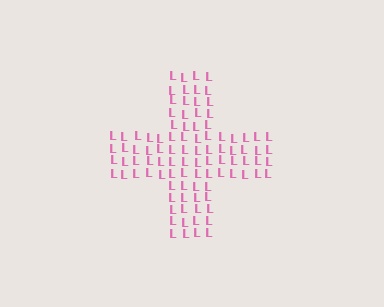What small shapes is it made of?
It is made of small letter L's.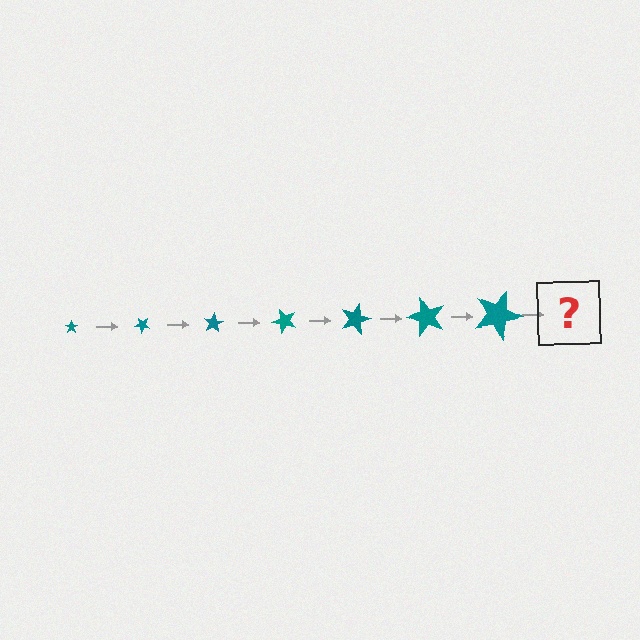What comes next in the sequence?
The next element should be a star, larger than the previous one and rotated 280 degrees from the start.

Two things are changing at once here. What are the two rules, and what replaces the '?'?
The two rules are that the star grows larger each step and it rotates 40 degrees each step. The '?' should be a star, larger than the previous one and rotated 280 degrees from the start.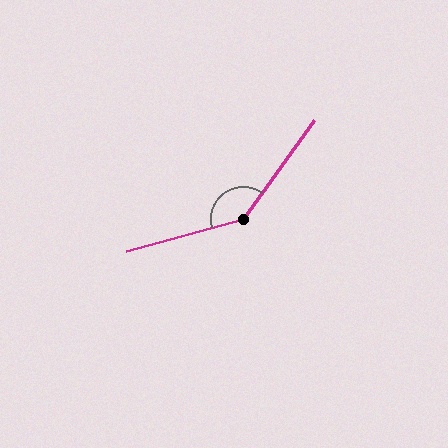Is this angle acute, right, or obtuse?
It is obtuse.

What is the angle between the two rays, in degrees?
Approximately 141 degrees.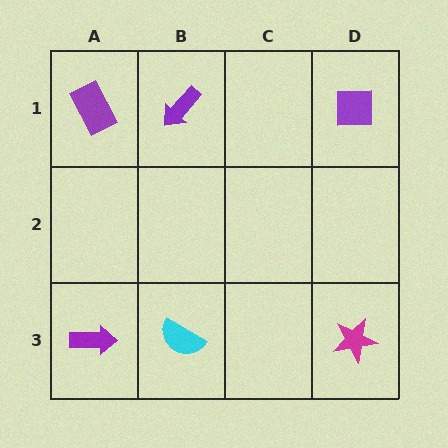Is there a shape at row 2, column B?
No, that cell is empty.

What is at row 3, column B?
A cyan semicircle.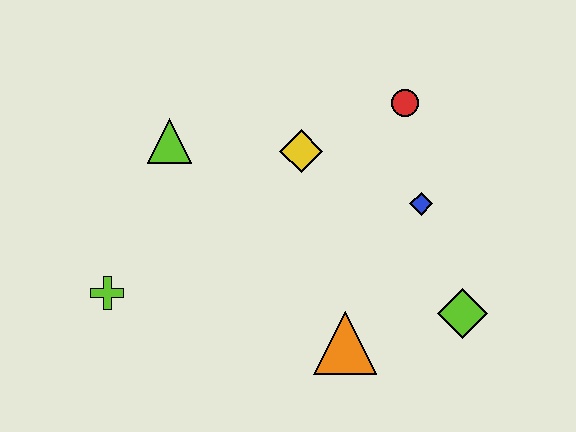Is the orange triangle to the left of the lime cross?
No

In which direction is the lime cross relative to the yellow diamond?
The lime cross is to the left of the yellow diamond.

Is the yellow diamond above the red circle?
No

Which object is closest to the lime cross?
The lime triangle is closest to the lime cross.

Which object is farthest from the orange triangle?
The lime triangle is farthest from the orange triangle.